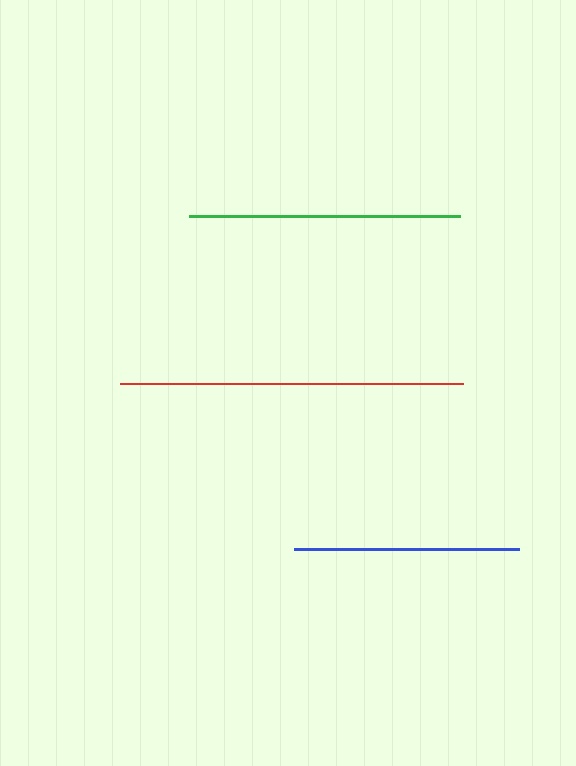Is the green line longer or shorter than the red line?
The red line is longer than the green line.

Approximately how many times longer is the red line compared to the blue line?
The red line is approximately 1.5 times the length of the blue line.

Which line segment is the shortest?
The blue line is the shortest at approximately 224 pixels.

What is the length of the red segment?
The red segment is approximately 343 pixels long.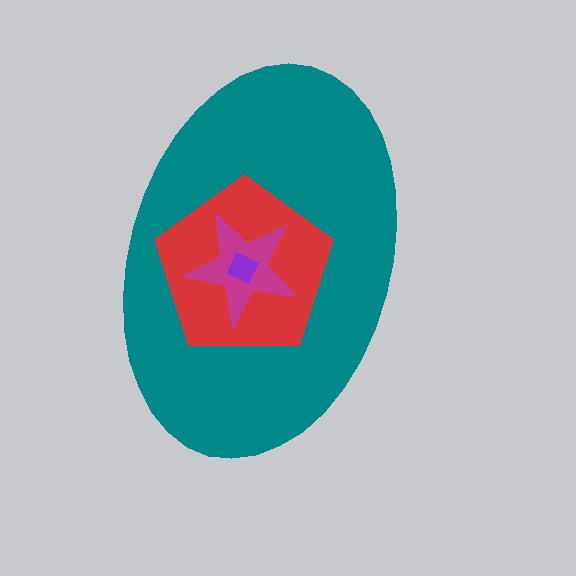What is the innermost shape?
The purple square.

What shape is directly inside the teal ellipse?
The red pentagon.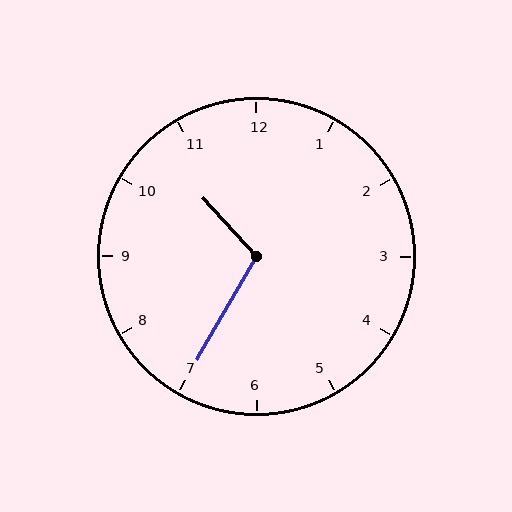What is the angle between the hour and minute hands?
Approximately 108 degrees.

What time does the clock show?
10:35.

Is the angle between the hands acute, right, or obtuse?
It is obtuse.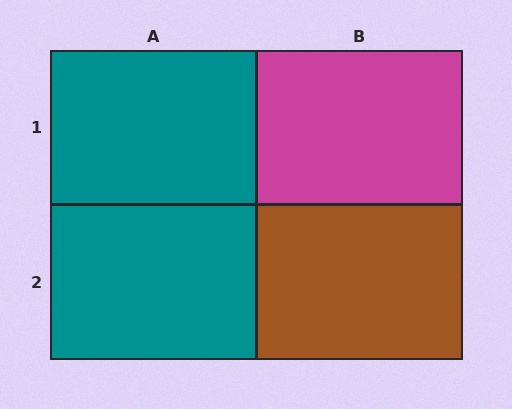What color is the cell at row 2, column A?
Teal.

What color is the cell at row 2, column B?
Brown.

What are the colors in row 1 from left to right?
Teal, magenta.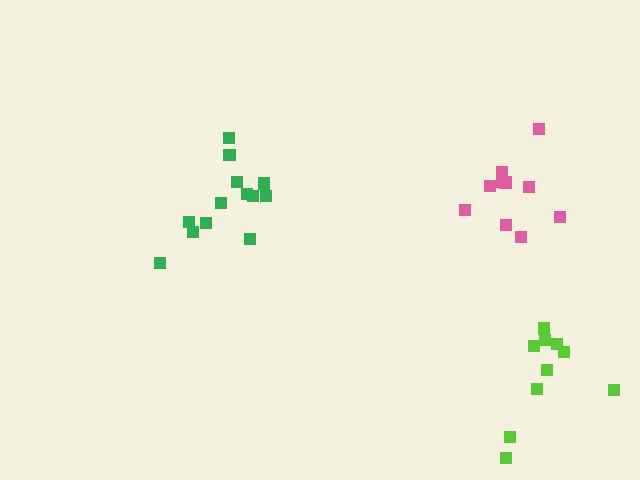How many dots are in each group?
Group 1: 13 dots, Group 2: 10 dots, Group 3: 10 dots (33 total).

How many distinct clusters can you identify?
There are 3 distinct clusters.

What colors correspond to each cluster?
The clusters are colored: green, lime, pink.